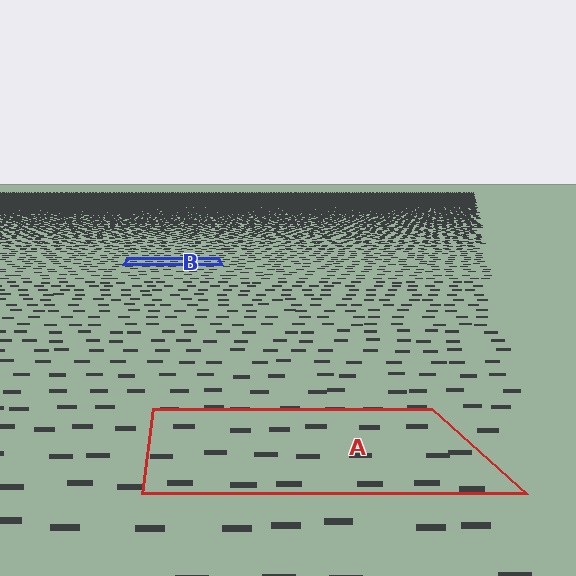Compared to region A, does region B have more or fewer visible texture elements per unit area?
Region B has more texture elements per unit area — they are packed more densely because it is farther away.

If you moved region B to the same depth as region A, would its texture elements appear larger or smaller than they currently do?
They would appear larger. At a closer depth, the same texture elements are projected at a bigger on-screen size.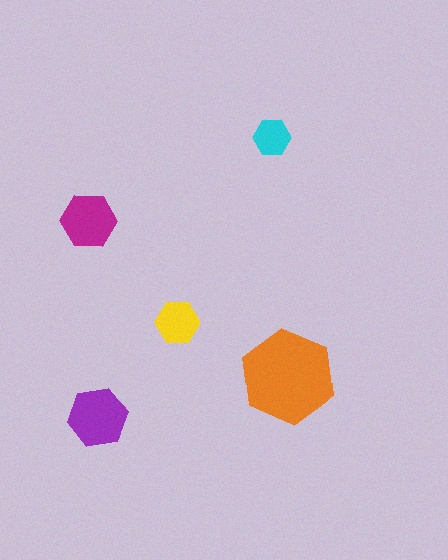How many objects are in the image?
There are 5 objects in the image.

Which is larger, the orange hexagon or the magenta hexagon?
The orange one.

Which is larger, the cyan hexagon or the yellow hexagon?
The yellow one.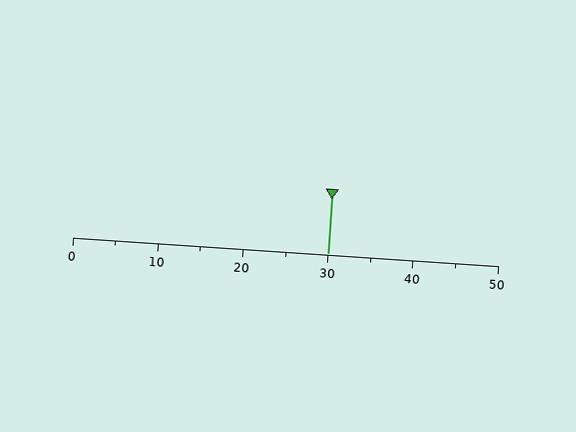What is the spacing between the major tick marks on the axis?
The major ticks are spaced 10 apart.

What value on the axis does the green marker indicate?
The marker indicates approximately 30.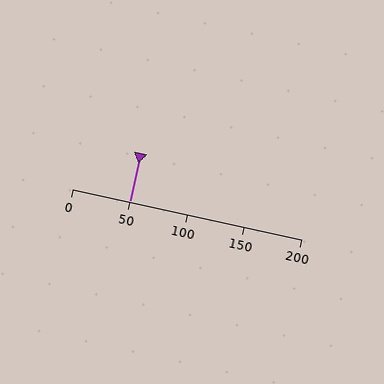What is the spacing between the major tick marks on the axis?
The major ticks are spaced 50 apart.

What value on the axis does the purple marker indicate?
The marker indicates approximately 50.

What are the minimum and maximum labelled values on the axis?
The axis runs from 0 to 200.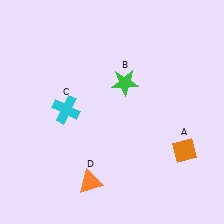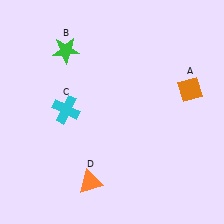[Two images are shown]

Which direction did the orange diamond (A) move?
The orange diamond (A) moved up.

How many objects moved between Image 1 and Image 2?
2 objects moved between the two images.